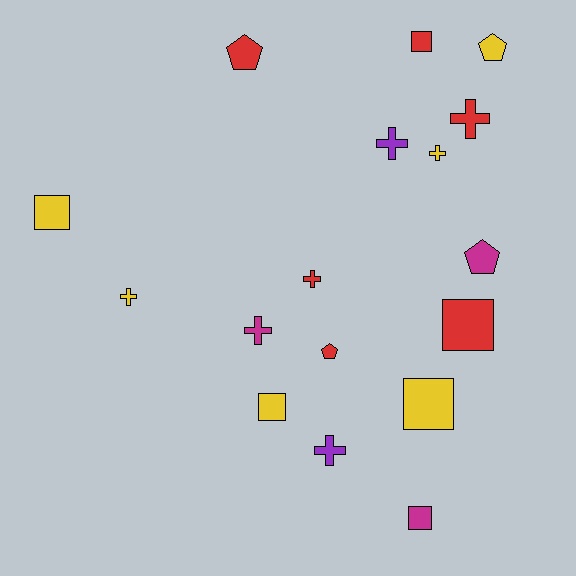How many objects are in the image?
There are 17 objects.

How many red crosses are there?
There are 2 red crosses.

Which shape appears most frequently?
Cross, with 7 objects.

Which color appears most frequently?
Yellow, with 6 objects.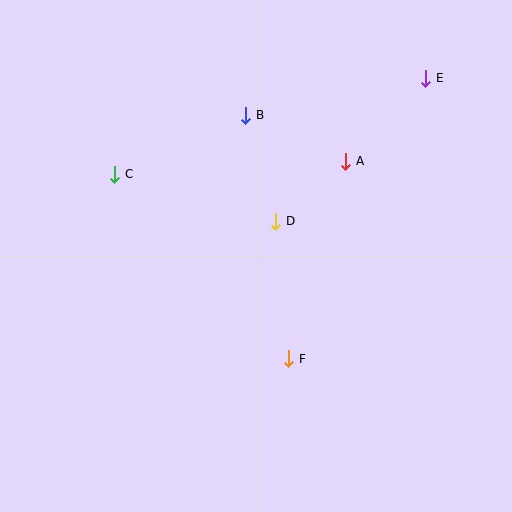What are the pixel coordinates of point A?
Point A is at (346, 161).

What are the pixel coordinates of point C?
Point C is at (115, 174).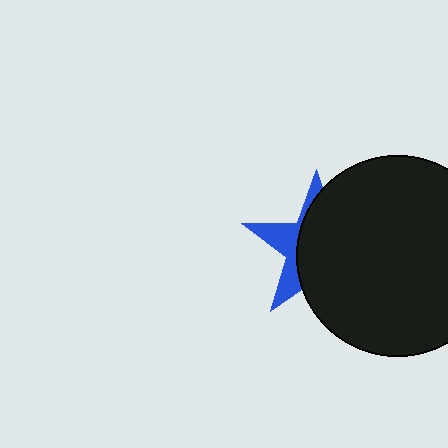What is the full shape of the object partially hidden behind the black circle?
The partially hidden object is a blue star.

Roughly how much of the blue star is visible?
A small part of it is visible (roughly 32%).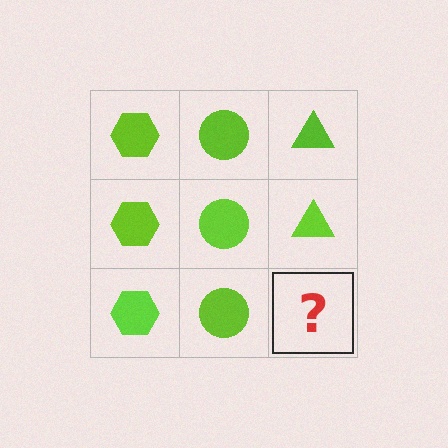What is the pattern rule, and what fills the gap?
The rule is that each column has a consistent shape. The gap should be filled with a lime triangle.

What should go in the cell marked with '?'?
The missing cell should contain a lime triangle.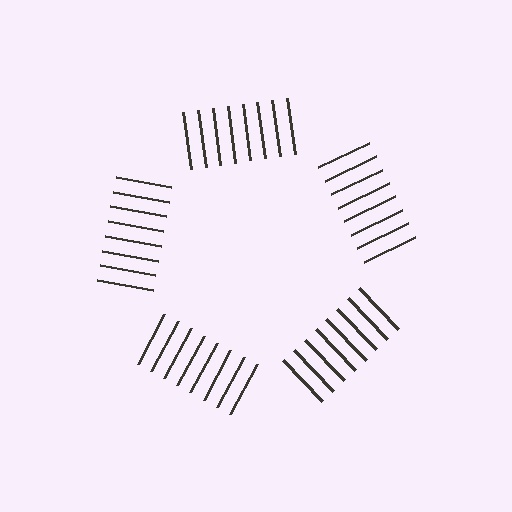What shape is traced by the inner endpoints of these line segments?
An illusory pentagon — the line segments terminate on its edges but no continuous stroke is drawn.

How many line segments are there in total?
40 — 8 along each of the 5 edges.